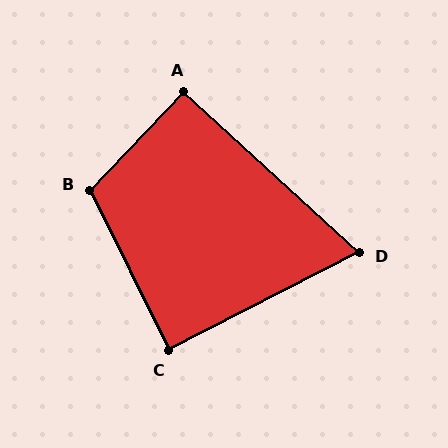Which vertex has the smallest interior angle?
D, at approximately 69 degrees.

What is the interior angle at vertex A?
Approximately 91 degrees (approximately right).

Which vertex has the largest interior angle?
B, at approximately 111 degrees.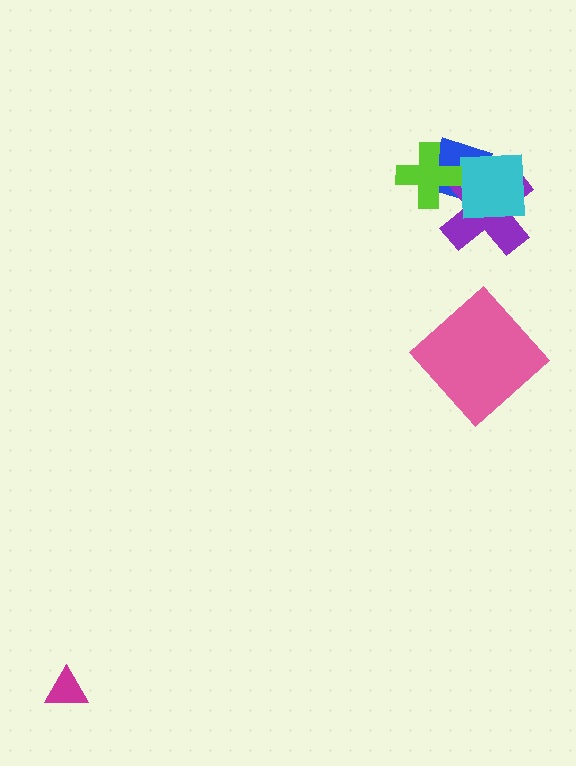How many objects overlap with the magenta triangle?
0 objects overlap with the magenta triangle.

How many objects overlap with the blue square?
3 objects overlap with the blue square.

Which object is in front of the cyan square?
The lime cross is in front of the cyan square.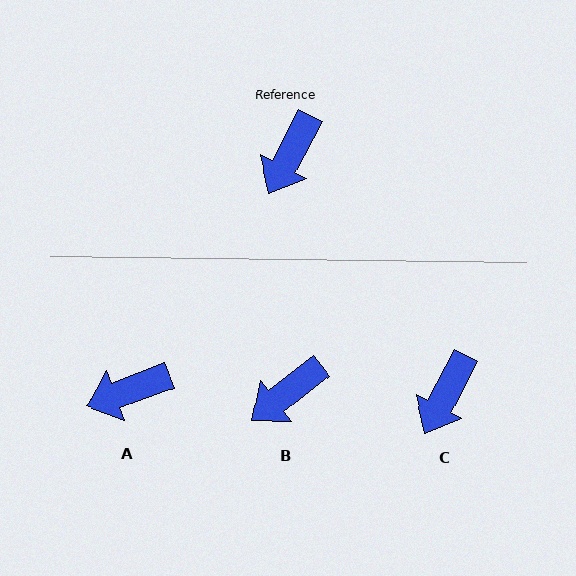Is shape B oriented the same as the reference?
No, it is off by about 24 degrees.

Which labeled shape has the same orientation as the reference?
C.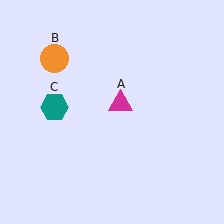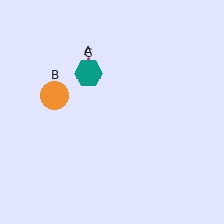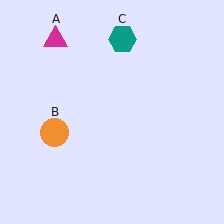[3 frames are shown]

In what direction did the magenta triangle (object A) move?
The magenta triangle (object A) moved up and to the left.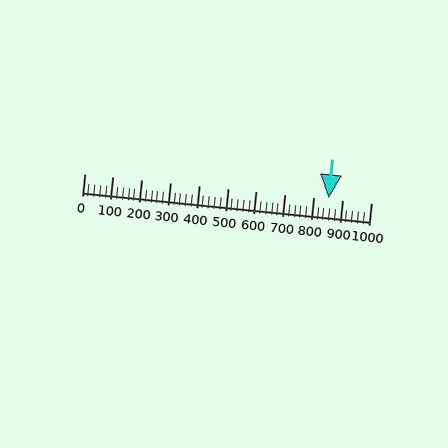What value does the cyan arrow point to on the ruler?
The cyan arrow points to approximately 851.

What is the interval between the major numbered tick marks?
The major tick marks are spaced 100 units apart.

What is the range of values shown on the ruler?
The ruler shows values from 0 to 1000.